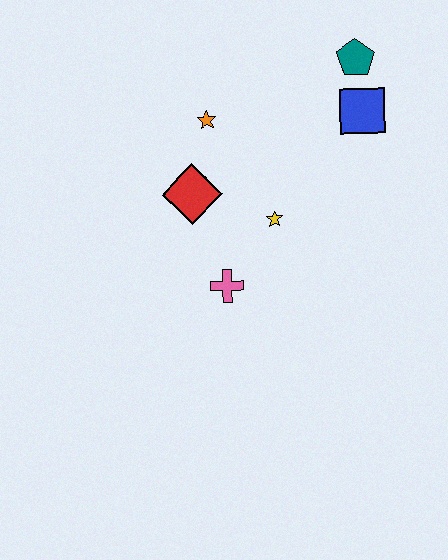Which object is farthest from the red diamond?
The teal pentagon is farthest from the red diamond.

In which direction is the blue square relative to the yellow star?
The blue square is above the yellow star.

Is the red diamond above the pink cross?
Yes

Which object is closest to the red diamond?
The orange star is closest to the red diamond.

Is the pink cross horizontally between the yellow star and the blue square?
No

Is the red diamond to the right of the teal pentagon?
No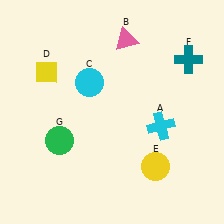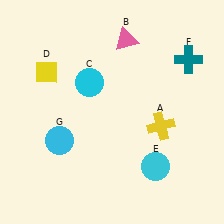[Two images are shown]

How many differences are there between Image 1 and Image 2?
There are 3 differences between the two images.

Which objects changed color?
A changed from cyan to yellow. E changed from yellow to cyan. G changed from green to cyan.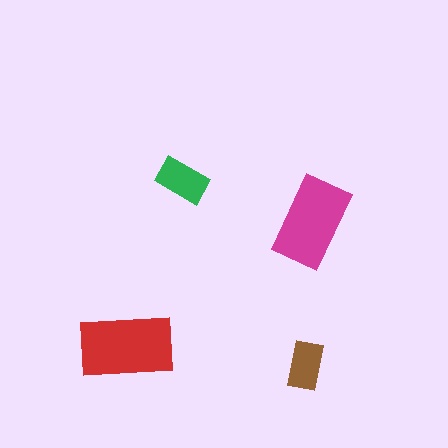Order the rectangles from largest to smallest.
the red one, the magenta one, the green one, the brown one.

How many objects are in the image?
There are 4 objects in the image.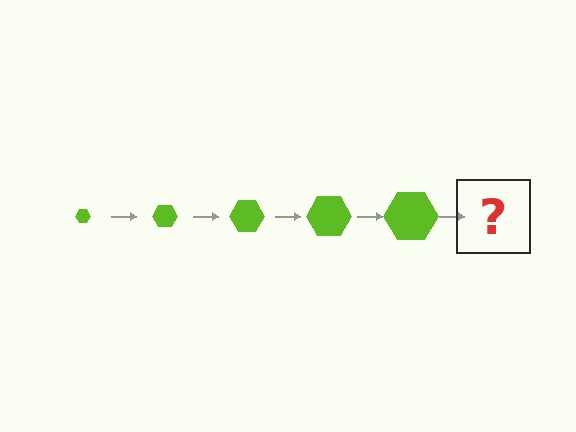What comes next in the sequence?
The next element should be a lime hexagon, larger than the previous one.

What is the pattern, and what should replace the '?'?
The pattern is that the hexagon gets progressively larger each step. The '?' should be a lime hexagon, larger than the previous one.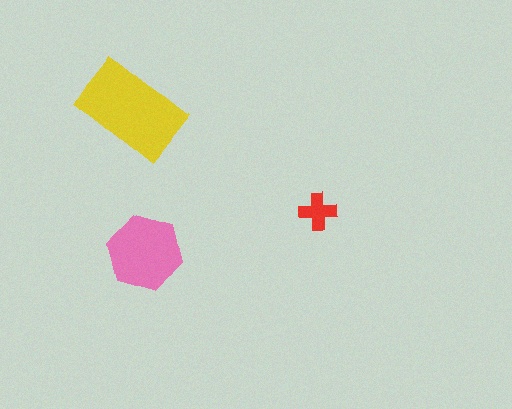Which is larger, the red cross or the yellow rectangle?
The yellow rectangle.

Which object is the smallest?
The red cross.